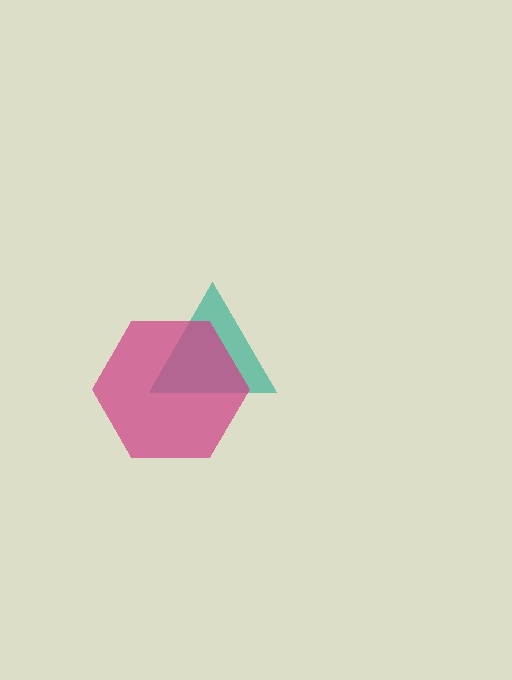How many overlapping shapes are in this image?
There are 2 overlapping shapes in the image.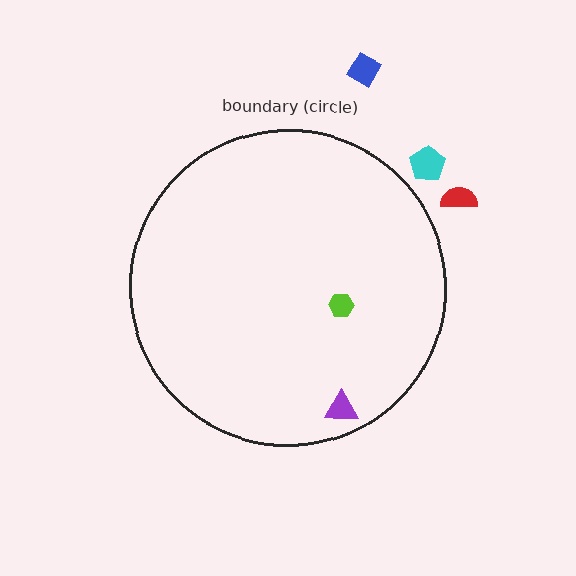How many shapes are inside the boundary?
2 inside, 3 outside.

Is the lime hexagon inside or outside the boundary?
Inside.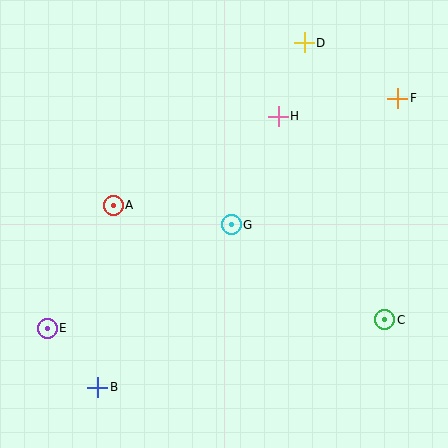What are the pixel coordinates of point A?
Point A is at (113, 205).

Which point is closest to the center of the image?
Point G at (231, 225) is closest to the center.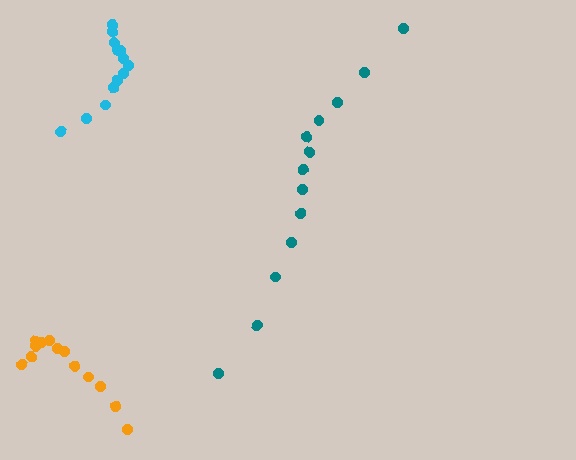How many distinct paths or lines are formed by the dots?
There are 3 distinct paths.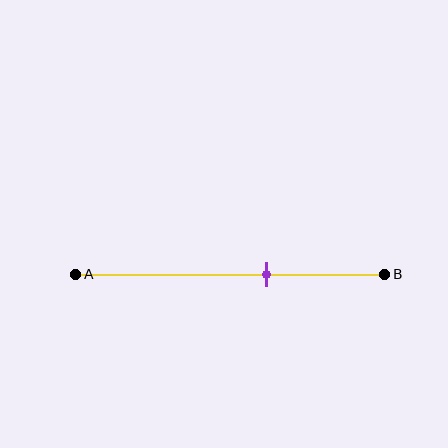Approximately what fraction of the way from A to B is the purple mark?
The purple mark is approximately 60% of the way from A to B.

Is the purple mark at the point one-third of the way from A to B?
No, the mark is at about 60% from A, not at the 33% one-third point.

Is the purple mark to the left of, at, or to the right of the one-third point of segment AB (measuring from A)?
The purple mark is to the right of the one-third point of segment AB.